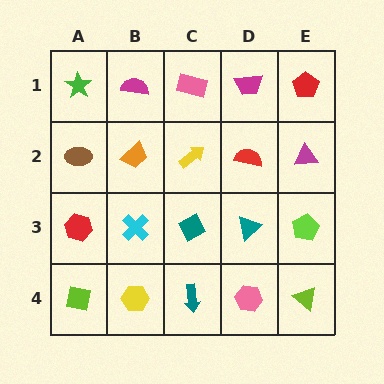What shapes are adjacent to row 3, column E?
A magenta triangle (row 2, column E), a lime triangle (row 4, column E), a teal triangle (row 3, column D).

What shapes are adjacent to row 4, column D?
A teal triangle (row 3, column D), a teal arrow (row 4, column C), a lime triangle (row 4, column E).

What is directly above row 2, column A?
A green star.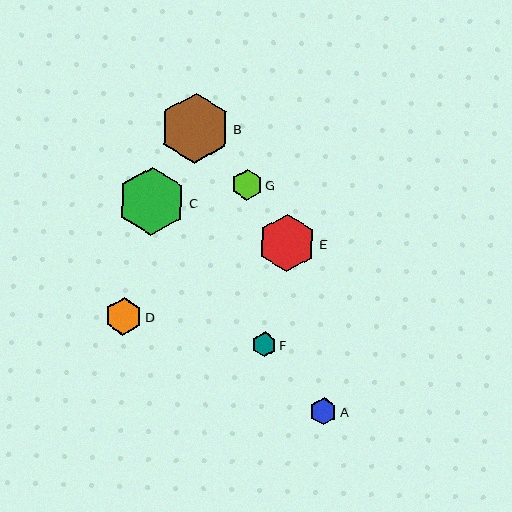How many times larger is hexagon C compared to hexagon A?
Hexagon C is approximately 2.5 times the size of hexagon A.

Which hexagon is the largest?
Hexagon B is the largest with a size of approximately 70 pixels.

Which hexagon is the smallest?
Hexagon F is the smallest with a size of approximately 25 pixels.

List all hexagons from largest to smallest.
From largest to smallest: B, C, E, D, G, A, F.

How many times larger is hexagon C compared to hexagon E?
Hexagon C is approximately 1.2 times the size of hexagon E.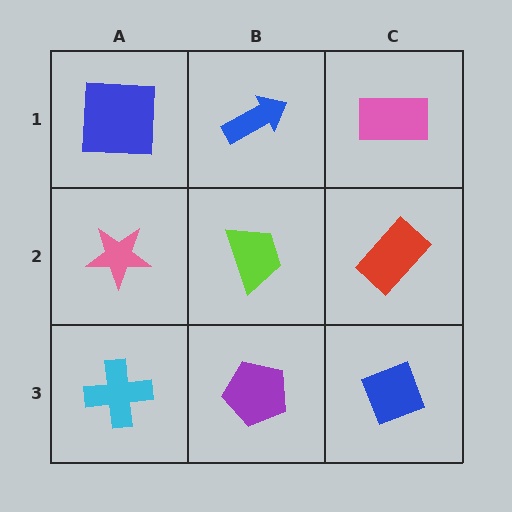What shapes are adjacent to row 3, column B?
A lime trapezoid (row 2, column B), a cyan cross (row 3, column A), a blue diamond (row 3, column C).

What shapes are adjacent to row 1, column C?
A red rectangle (row 2, column C), a blue arrow (row 1, column B).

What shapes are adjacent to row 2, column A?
A blue square (row 1, column A), a cyan cross (row 3, column A), a lime trapezoid (row 2, column B).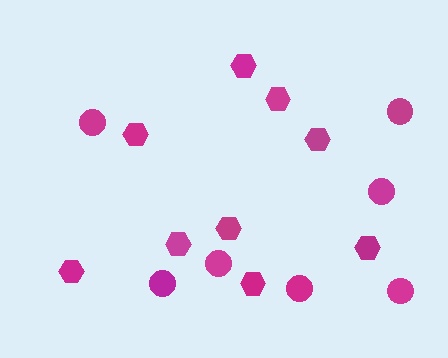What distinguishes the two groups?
There are 2 groups: one group of circles (7) and one group of hexagons (9).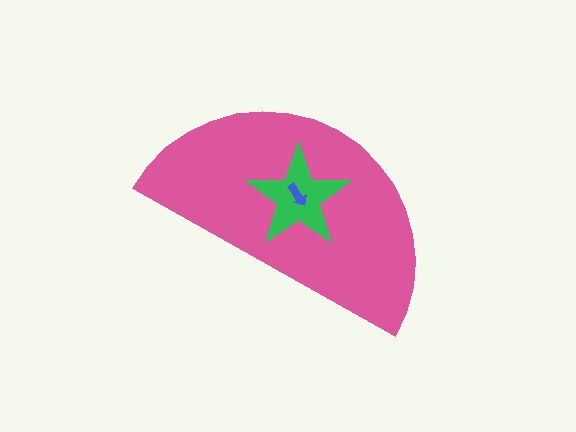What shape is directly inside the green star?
The blue arrow.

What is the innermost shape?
The blue arrow.